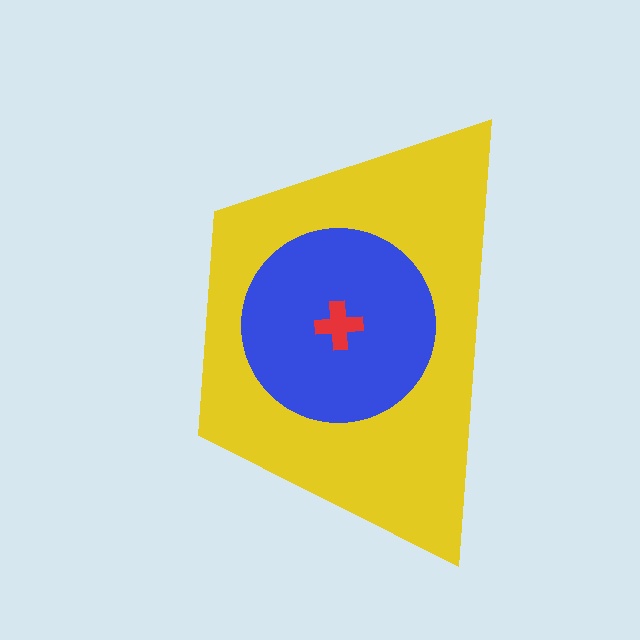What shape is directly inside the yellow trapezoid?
The blue circle.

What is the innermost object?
The red cross.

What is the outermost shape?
The yellow trapezoid.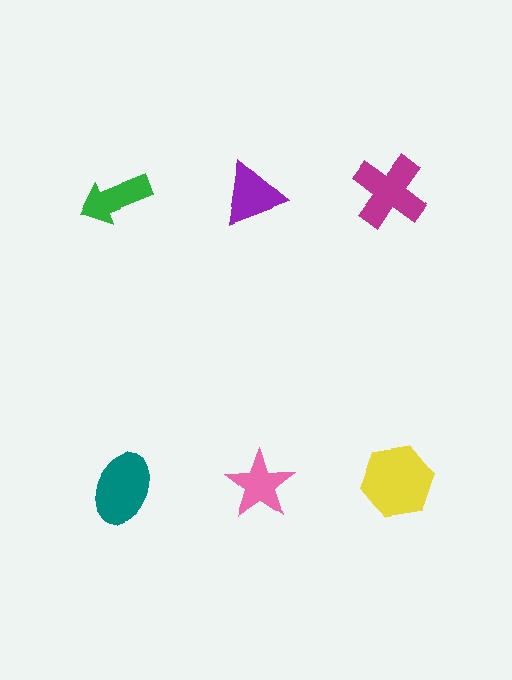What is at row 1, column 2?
A purple triangle.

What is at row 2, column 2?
A pink star.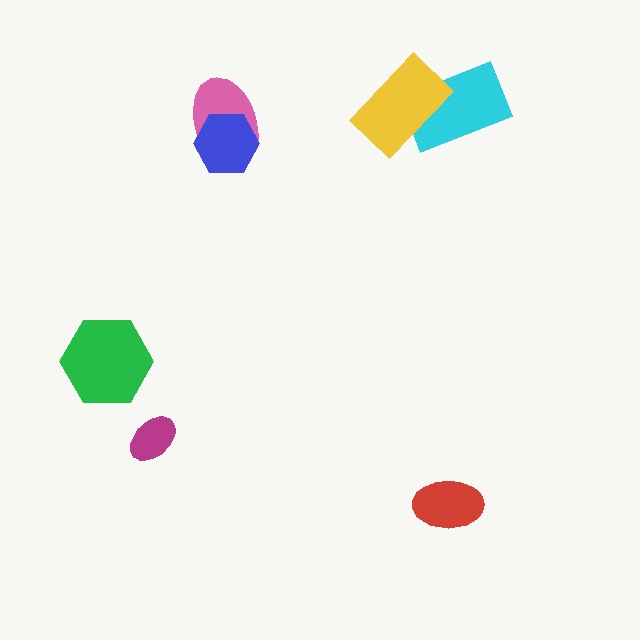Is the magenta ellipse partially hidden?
No, no other shape covers it.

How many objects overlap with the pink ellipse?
1 object overlaps with the pink ellipse.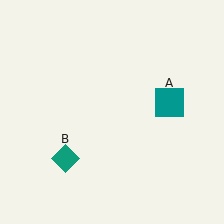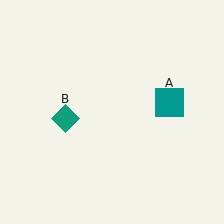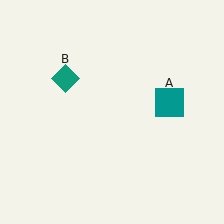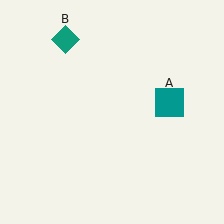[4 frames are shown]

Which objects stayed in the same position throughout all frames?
Teal square (object A) remained stationary.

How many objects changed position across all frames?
1 object changed position: teal diamond (object B).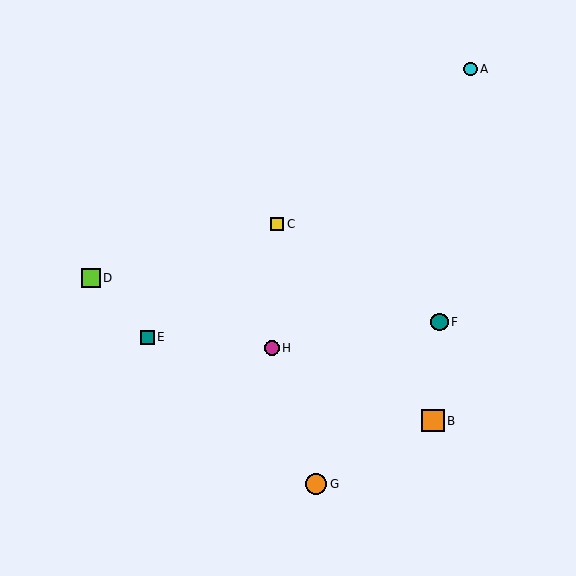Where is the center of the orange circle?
The center of the orange circle is at (316, 484).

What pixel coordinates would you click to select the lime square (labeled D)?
Click at (91, 278) to select the lime square D.